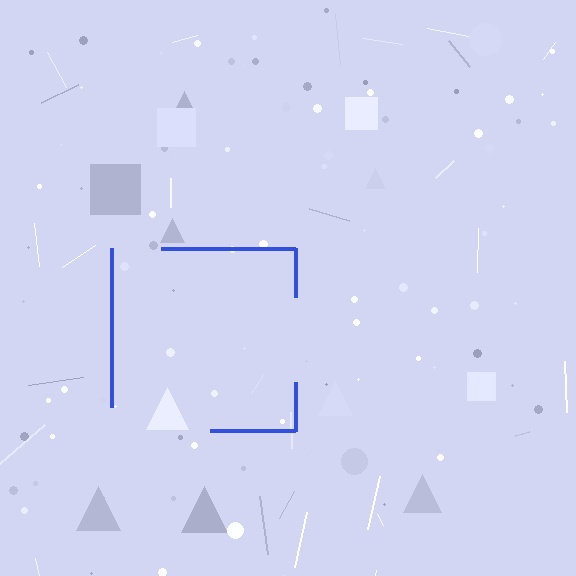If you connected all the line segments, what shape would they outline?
They would outline a square.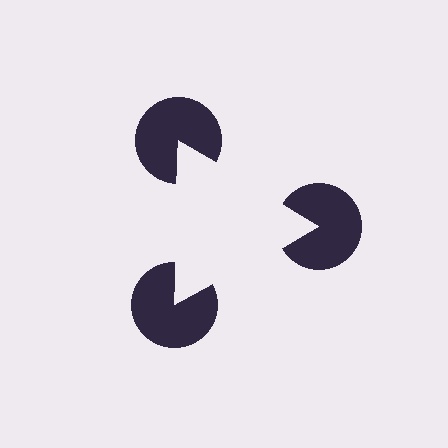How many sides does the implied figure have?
3 sides.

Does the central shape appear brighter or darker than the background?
It typically appears slightly brighter than the background, even though no actual brightness change is drawn.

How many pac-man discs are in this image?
There are 3 — one at each vertex of the illusory triangle.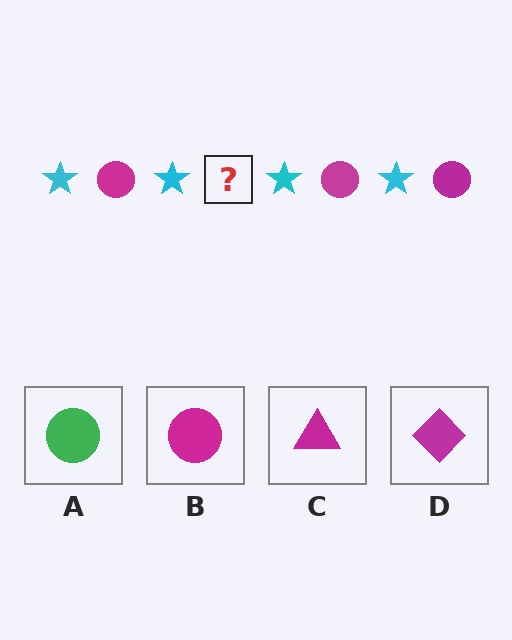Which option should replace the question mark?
Option B.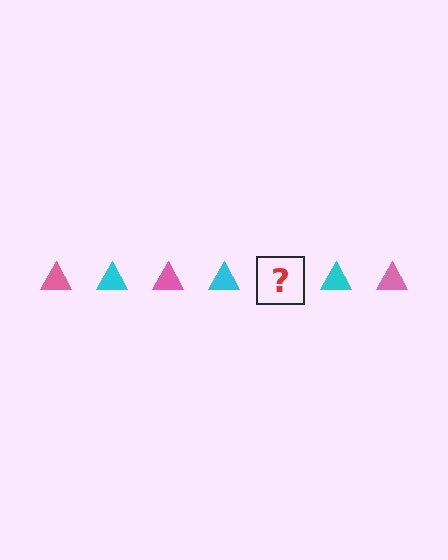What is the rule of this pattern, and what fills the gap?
The rule is that the pattern cycles through pink, cyan triangles. The gap should be filled with a pink triangle.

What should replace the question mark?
The question mark should be replaced with a pink triangle.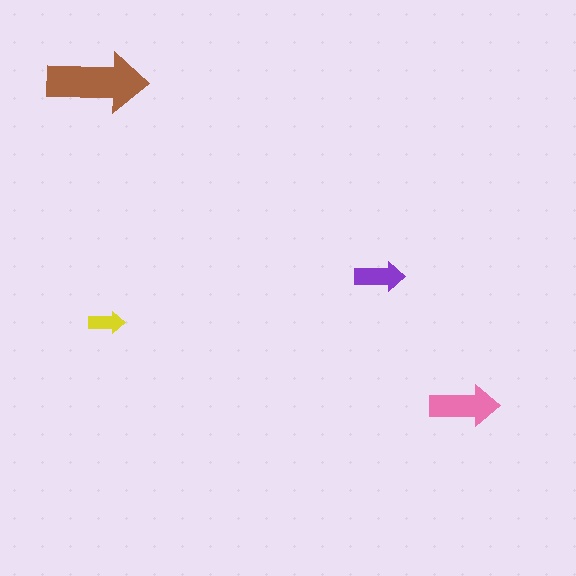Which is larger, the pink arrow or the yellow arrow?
The pink one.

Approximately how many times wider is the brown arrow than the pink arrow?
About 1.5 times wider.